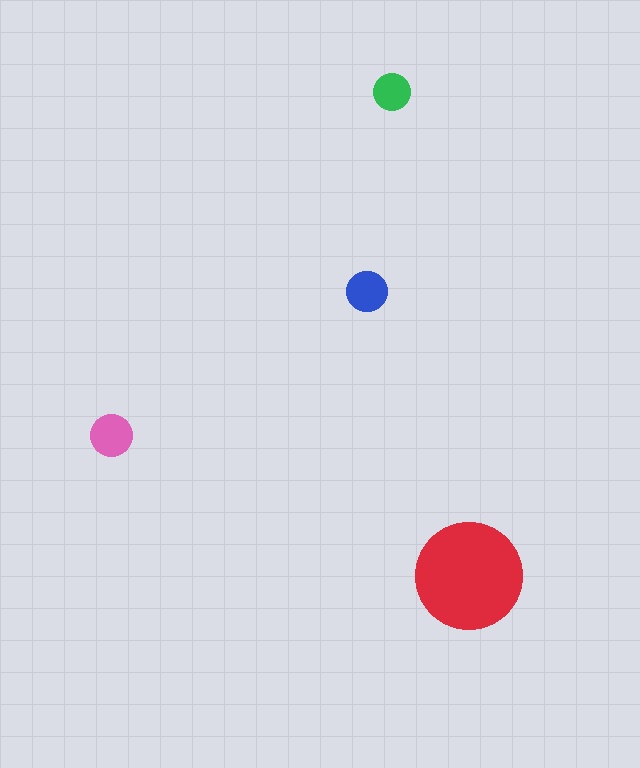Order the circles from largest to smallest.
the red one, the pink one, the blue one, the green one.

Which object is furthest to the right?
The red circle is rightmost.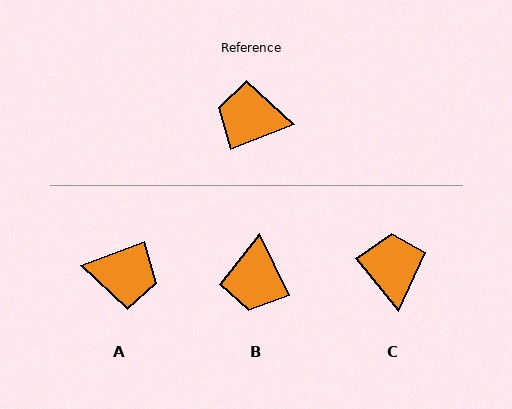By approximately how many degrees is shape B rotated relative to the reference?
Approximately 95 degrees counter-clockwise.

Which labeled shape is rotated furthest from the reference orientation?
A, about 179 degrees away.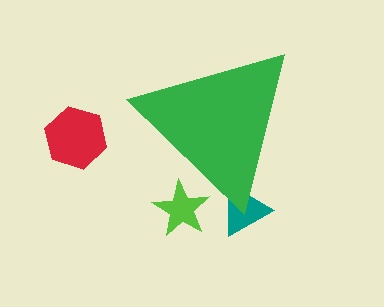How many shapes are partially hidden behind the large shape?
2 shapes are partially hidden.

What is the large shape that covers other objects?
A green triangle.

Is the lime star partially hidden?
Yes, the lime star is partially hidden behind the green triangle.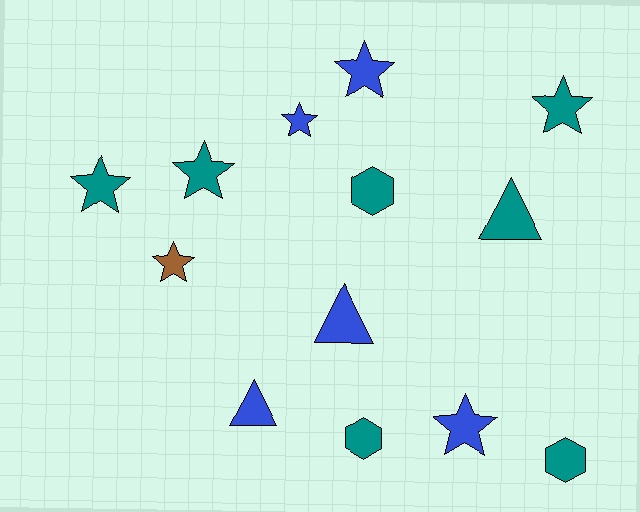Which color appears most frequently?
Teal, with 7 objects.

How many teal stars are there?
There are 3 teal stars.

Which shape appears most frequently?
Star, with 7 objects.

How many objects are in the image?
There are 13 objects.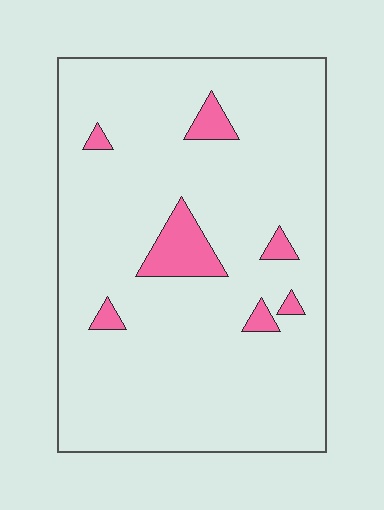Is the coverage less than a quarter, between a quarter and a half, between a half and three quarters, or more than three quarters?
Less than a quarter.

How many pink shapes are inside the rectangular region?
7.